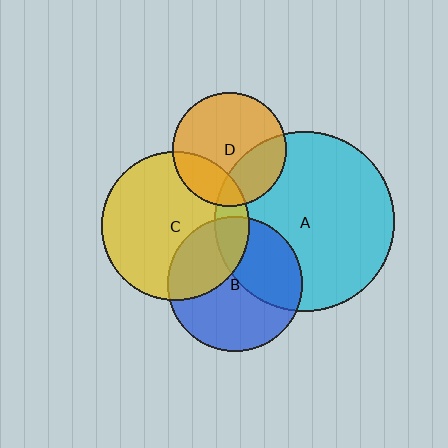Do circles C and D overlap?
Yes.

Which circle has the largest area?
Circle A (cyan).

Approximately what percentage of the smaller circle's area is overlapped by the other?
Approximately 25%.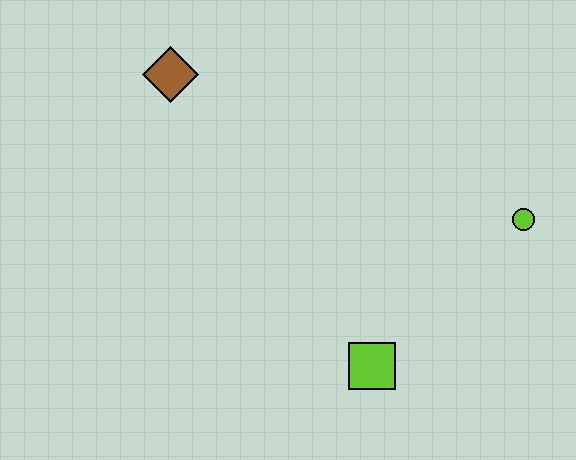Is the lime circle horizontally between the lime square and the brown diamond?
No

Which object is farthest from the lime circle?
The brown diamond is farthest from the lime circle.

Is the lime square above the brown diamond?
No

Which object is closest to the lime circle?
The lime square is closest to the lime circle.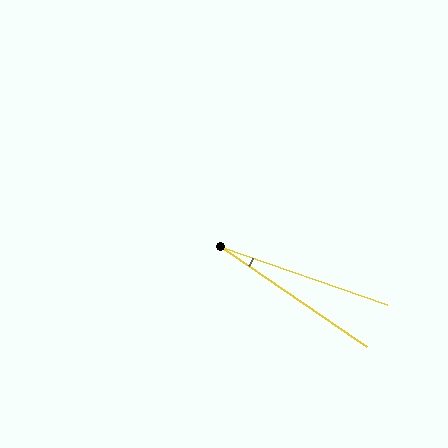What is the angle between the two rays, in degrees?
Approximately 15 degrees.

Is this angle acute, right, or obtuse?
It is acute.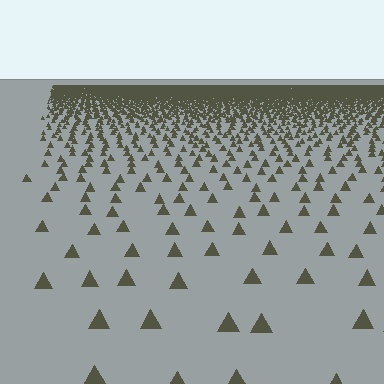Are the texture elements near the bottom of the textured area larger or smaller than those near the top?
Larger. Near the bottom, elements are closer to the viewer and appear at a bigger on-screen size.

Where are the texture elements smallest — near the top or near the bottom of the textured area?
Near the top.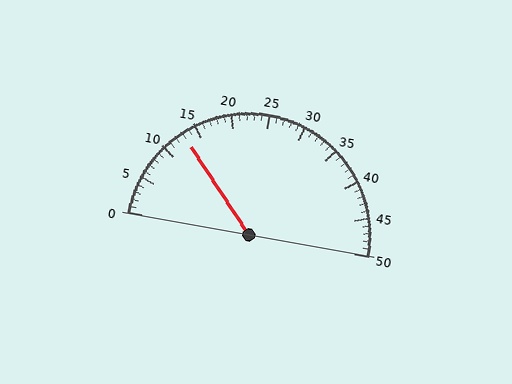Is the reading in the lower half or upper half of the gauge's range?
The reading is in the lower half of the range (0 to 50).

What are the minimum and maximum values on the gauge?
The gauge ranges from 0 to 50.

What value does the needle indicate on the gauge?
The needle indicates approximately 13.